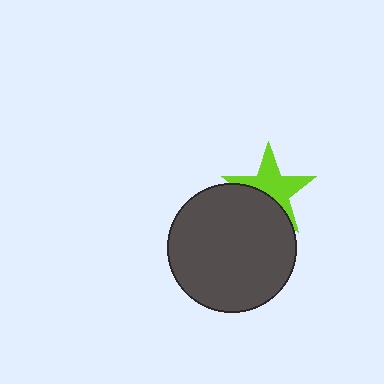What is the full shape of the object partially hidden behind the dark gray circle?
The partially hidden object is a lime star.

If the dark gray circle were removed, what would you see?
You would see the complete lime star.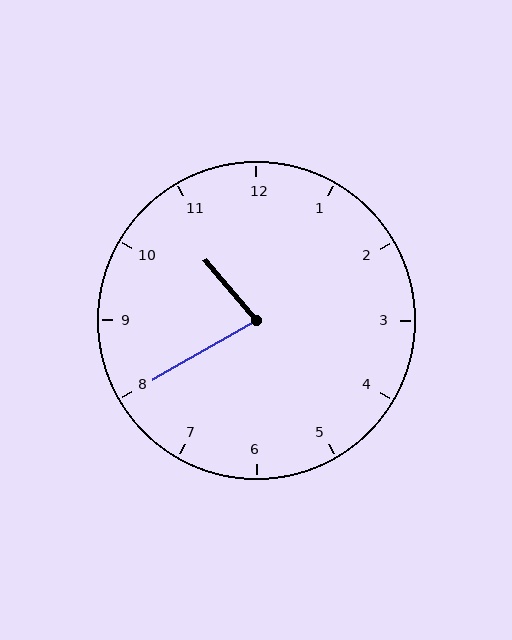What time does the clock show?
10:40.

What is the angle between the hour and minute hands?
Approximately 80 degrees.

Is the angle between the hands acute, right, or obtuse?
It is acute.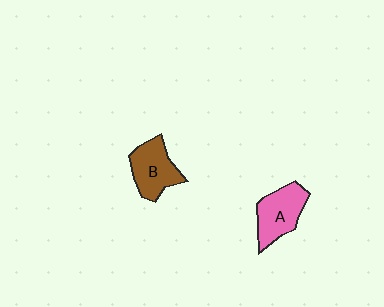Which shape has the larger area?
Shape A (pink).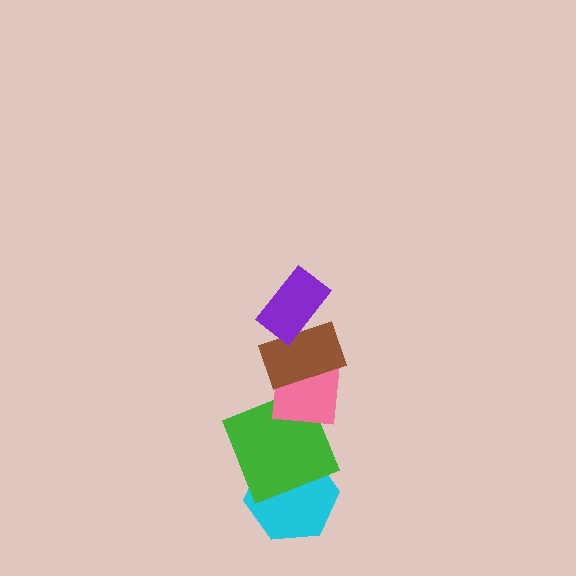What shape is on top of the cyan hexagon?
The green square is on top of the cyan hexagon.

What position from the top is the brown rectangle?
The brown rectangle is 2nd from the top.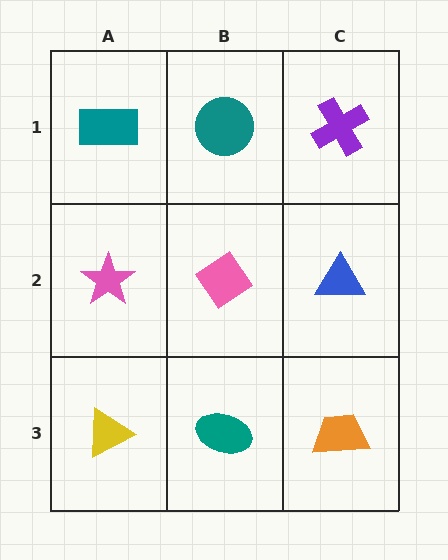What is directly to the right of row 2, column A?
A pink diamond.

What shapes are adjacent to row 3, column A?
A pink star (row 2, column A), a teal ellipse (row 3, column B).